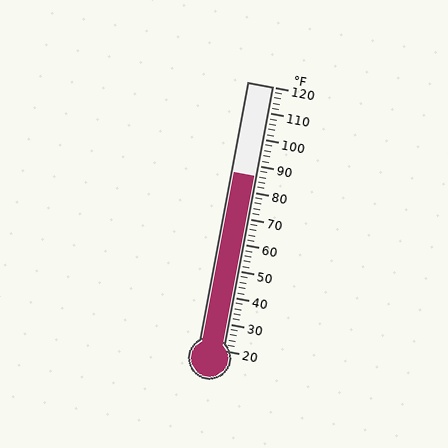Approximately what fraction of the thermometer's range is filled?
The thermometer is filled to approximately 65% of its range.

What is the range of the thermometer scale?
The thermometer scale ranges from 20°F to 120°F.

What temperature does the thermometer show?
The thermometer shows approximately 86°F.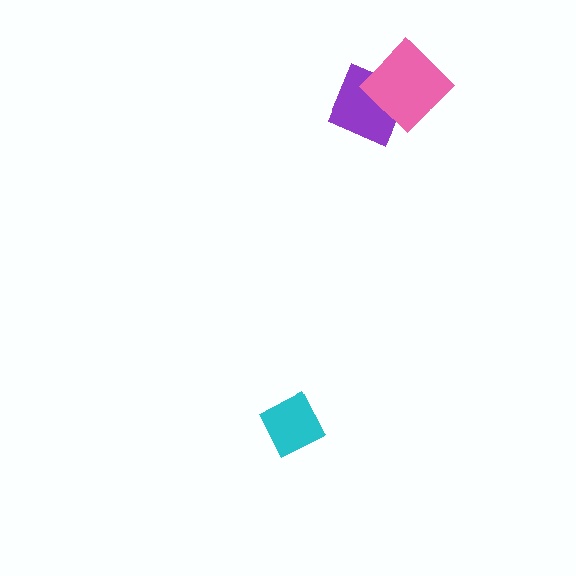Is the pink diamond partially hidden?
No, no other shape covers it.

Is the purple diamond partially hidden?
Yes, it is partially covered by another shape.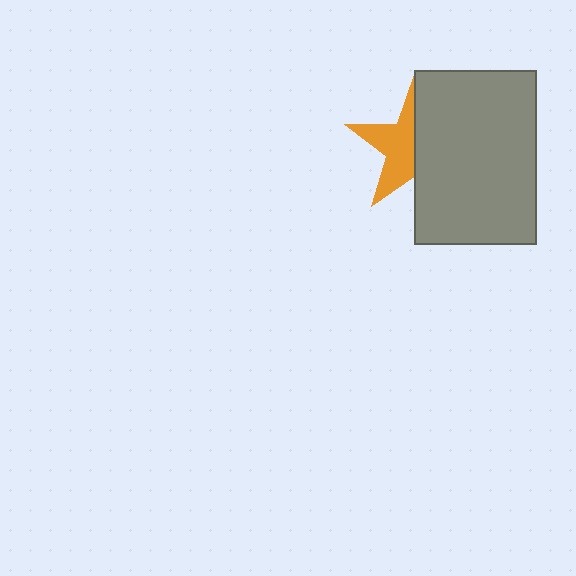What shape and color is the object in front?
The object in front is a gray rectangle.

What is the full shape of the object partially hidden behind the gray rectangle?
The partially hidden object is an orange star.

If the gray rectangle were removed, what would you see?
You would see the complete orange star.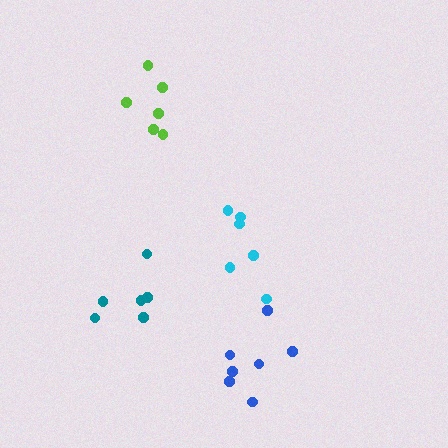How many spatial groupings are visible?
There are 4 spatial groupings.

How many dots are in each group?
Group 1: 6 dots, Group 2: 7 dots, Group 3: 6 dots, Group 4: 6 dots (25 total).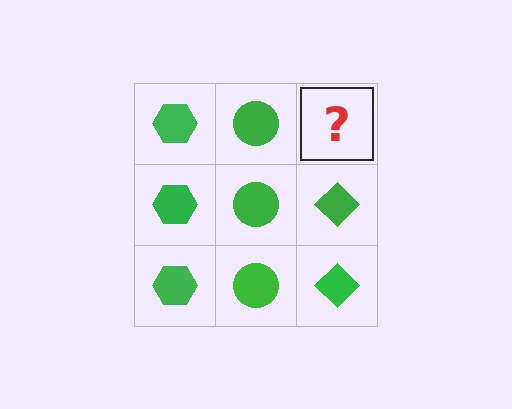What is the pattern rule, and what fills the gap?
The rule is that each column has a consistent shape. The gap should be filled with a green diamond.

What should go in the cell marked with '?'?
The missing cell should contain a green diamond.